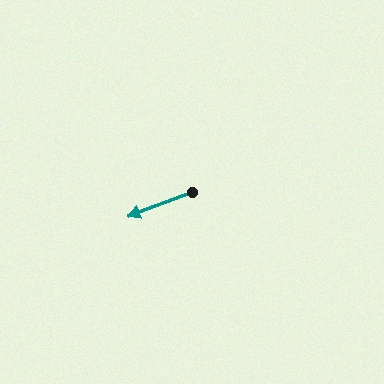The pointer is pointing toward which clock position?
Roughly 8 o'clock.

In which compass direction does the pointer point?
West.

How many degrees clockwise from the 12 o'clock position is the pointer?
Approximately 249 degrees.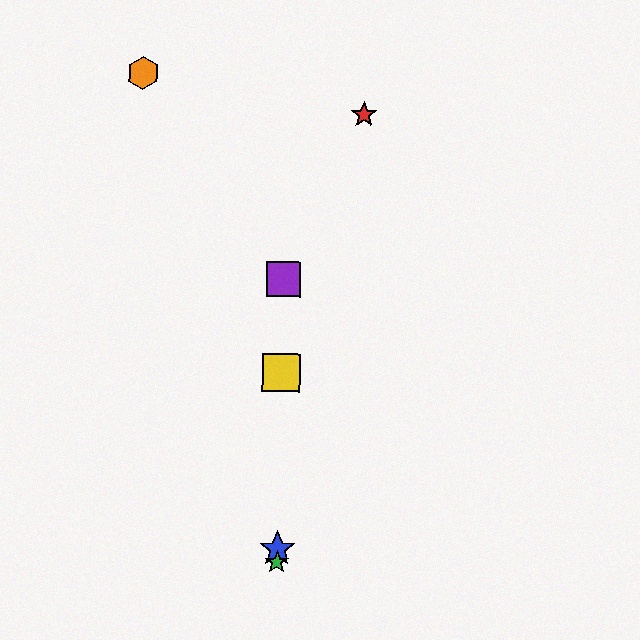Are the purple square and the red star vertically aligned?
No, the purple square is at x≈283 and the red star is at x≈364.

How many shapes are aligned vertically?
4 shapes (the blue star, the green star, the yellow square, the purple square) are aligned vertically.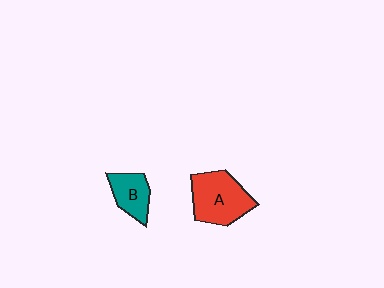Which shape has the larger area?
Shape A (red).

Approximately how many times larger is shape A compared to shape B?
Approximately 1.7 times.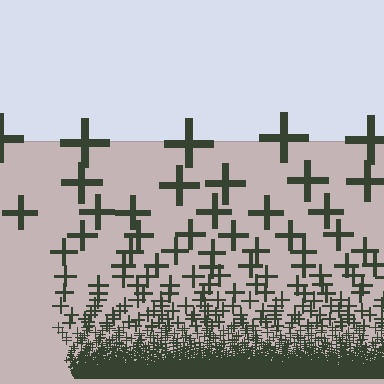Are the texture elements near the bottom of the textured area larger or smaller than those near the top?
Smaller. The gradient is inverted — elements near the bottom are smaller and denser.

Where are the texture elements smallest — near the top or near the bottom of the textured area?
Near the bottom.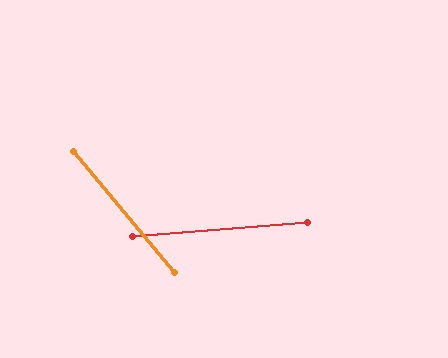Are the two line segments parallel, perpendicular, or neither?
Neither parallel nor perpendicular — they differ by about 55°.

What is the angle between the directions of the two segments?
Approximately 55 degrees.